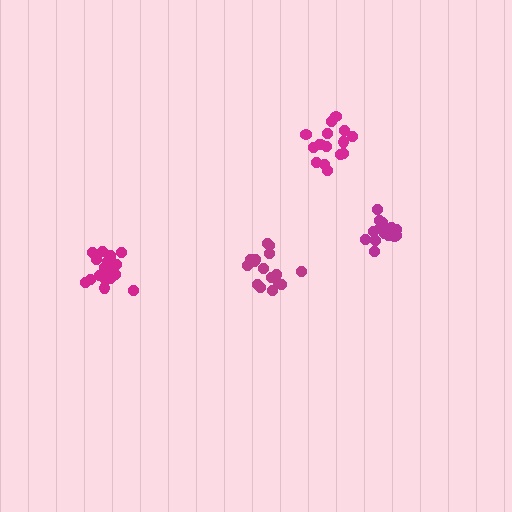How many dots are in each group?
Group 1: 18 dots, Group 2: 16 dots, Group 3: 15 dots, Group 4: 16 dots (65 total).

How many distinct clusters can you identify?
There are 4 distinct clusters.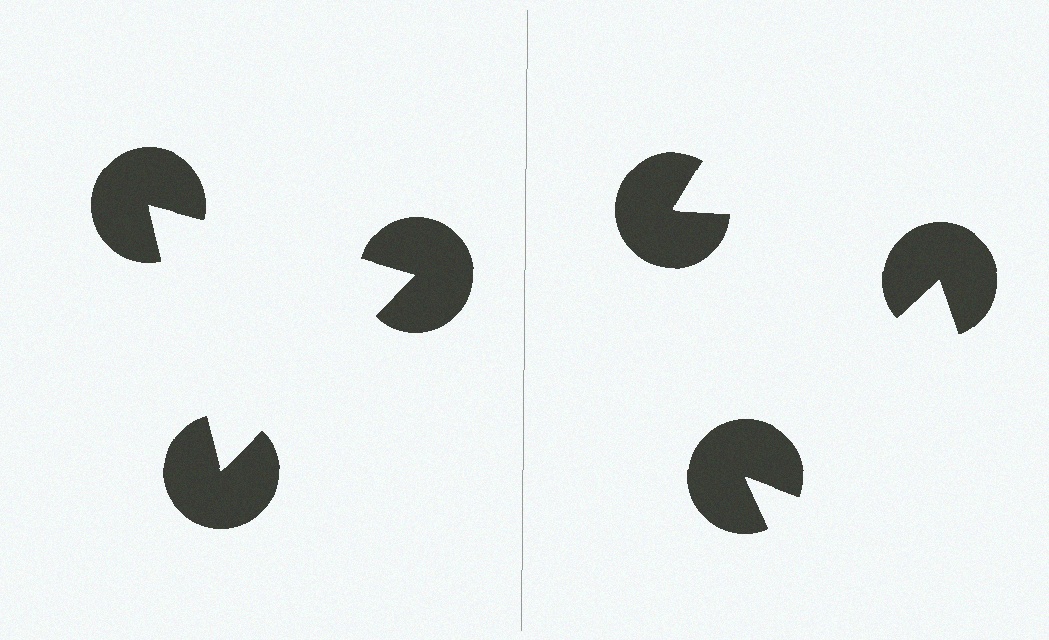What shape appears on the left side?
An illusory triangle.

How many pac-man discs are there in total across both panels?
6 — 3 on each side.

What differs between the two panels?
The pac-man discs are positioned identically on both sides; only the wedge orientations differ. On the left they align to a triangle; on the right they are misaligned.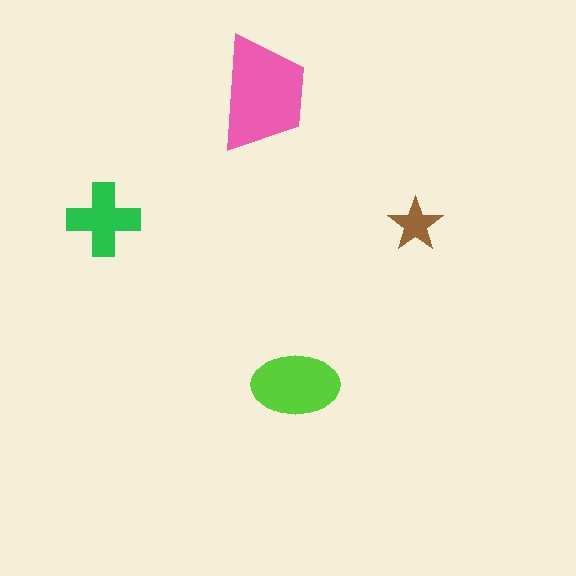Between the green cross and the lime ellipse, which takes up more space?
The lime ellipse.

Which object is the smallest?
The brown star.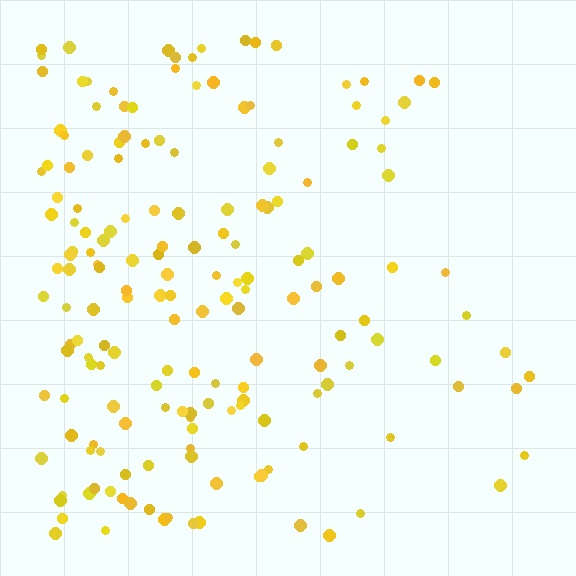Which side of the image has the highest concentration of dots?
The left.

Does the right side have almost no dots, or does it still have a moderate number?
Still a moderate number, just noticeably fewer than the left.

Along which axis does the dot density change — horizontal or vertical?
Horizontal.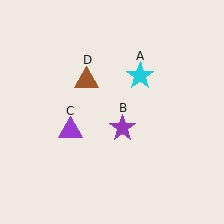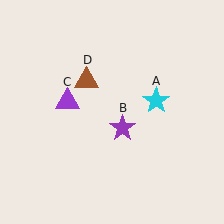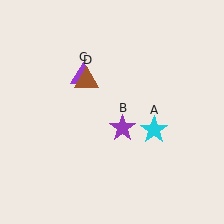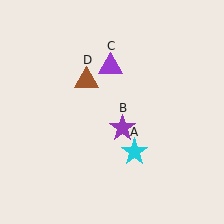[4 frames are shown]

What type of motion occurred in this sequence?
The cyan star (object A), purple triangle (object C) rotated clockwise around the center of the scene.